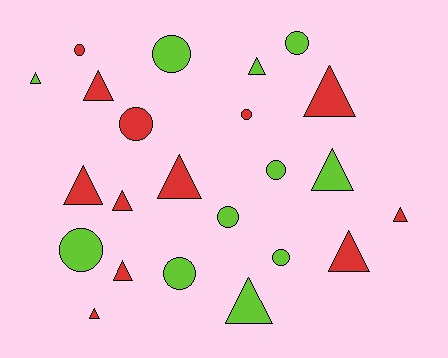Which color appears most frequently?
Red, with 12 objects.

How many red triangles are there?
There are 9 red triangles.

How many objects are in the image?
There are 23 objects.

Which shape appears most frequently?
Triangle, with 13 objects.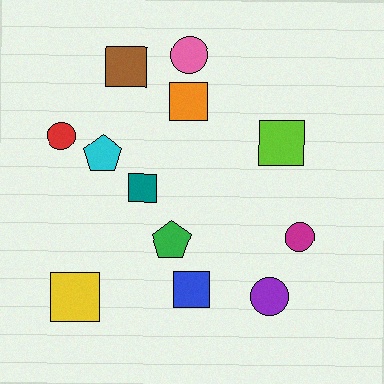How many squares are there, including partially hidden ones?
There are 6 squares.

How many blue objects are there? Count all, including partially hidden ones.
There is 1 blue object.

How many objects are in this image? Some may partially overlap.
There are 12 objects.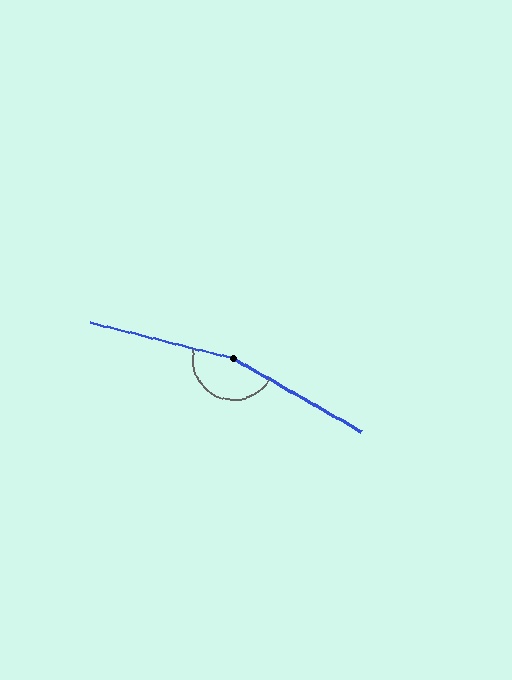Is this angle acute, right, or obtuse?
It is obtuse.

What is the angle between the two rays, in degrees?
Approximately 164 degrees.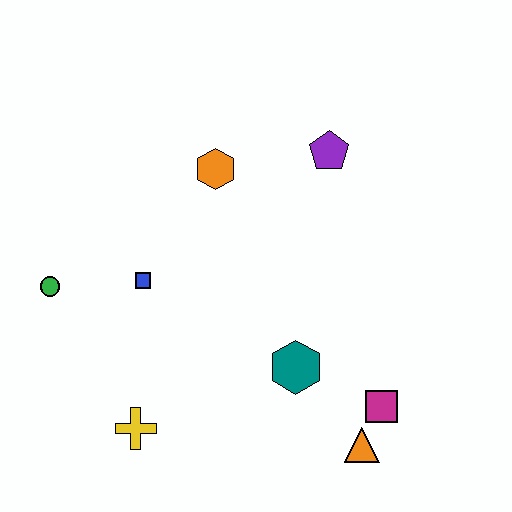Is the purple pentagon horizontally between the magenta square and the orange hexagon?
Yes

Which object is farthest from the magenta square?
The green circle is farthest from the magenta square.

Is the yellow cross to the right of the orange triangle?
No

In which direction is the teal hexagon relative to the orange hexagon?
The teal hexagon is below the orange hexagon.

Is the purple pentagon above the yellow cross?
Yes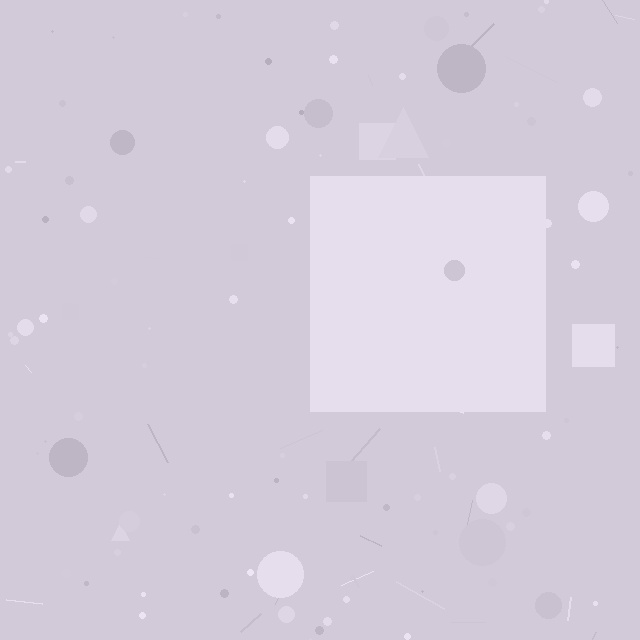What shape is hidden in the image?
A square is hidden in the image.